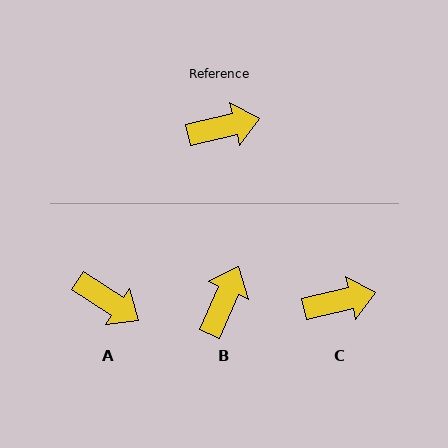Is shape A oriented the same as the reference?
No, it is off by about 47 degrees.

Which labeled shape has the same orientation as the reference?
C.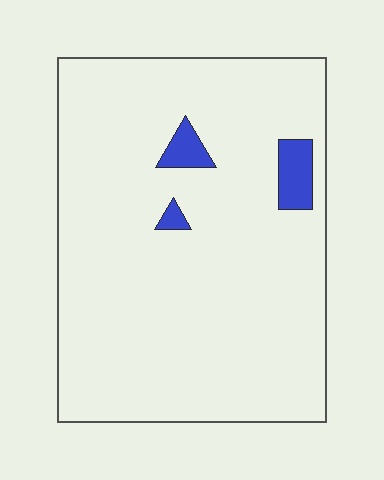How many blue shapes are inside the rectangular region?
3.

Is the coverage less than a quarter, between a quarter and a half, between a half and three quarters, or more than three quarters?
Less than a quarter.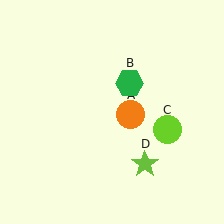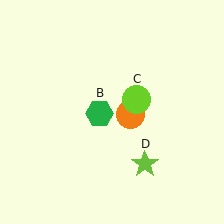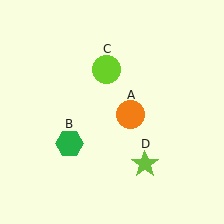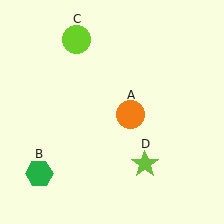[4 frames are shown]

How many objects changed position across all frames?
2 objects changed position: green hexagon (object B), lime circle (object C).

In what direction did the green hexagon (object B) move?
The green hexagon (object B) moved down and to the left.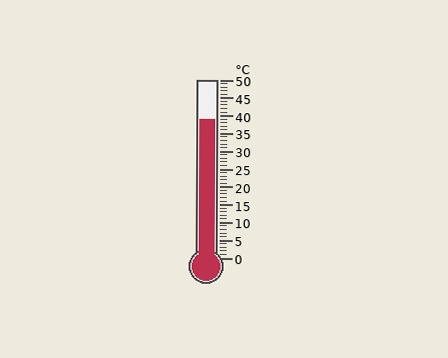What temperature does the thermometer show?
The thermometer shows approximately 39°C.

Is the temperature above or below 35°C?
The temperature is above 35°C.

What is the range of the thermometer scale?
The thermometer scale ranges from 0°C to 50°C.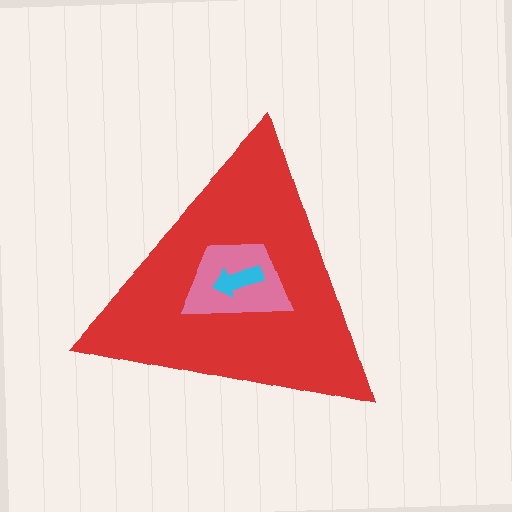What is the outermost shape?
The red triangle.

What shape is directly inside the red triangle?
The pink trapezoid.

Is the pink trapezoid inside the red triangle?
Yes.